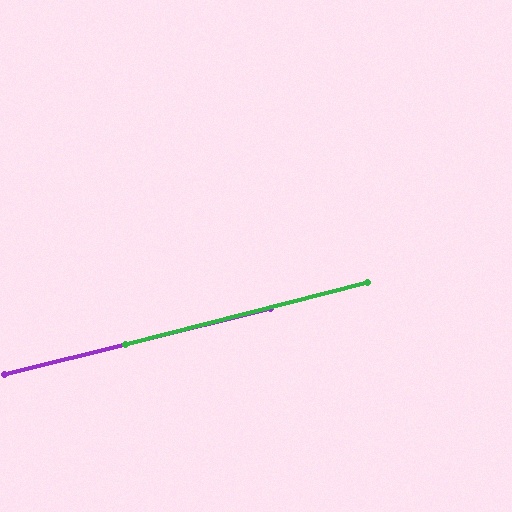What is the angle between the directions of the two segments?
Approximately 1 degree.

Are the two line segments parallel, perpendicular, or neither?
Parallel — their directions differ by only 0.5°.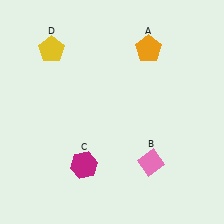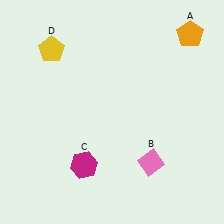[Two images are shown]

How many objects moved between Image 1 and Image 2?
1 object moved between the two images.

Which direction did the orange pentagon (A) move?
The orange pentagon (A) moved right.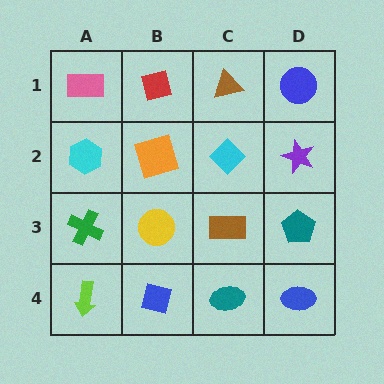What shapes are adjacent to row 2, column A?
A pink rectangle (row 1, column A), a green cross (row 3, column A), an orange square (row 2, column B).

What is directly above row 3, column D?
A purple star.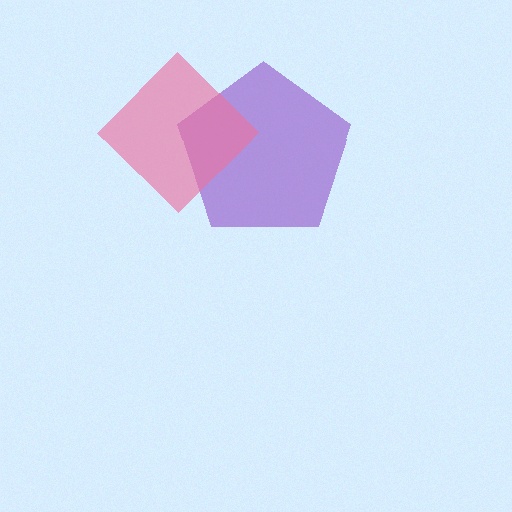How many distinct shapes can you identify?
There are 2 distinct shapes: a purple pentagon, a pink diamond.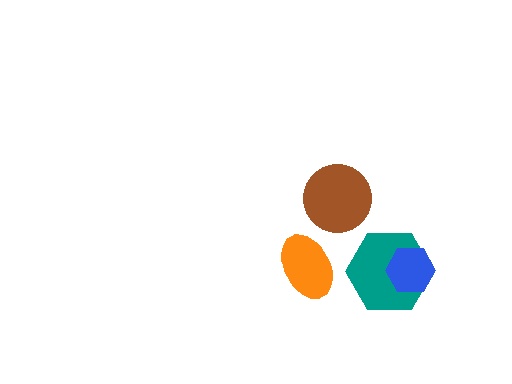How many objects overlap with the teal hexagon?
1 object overlaps with the teal hexagon.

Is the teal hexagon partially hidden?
Yes, it is partially covered by another shape.